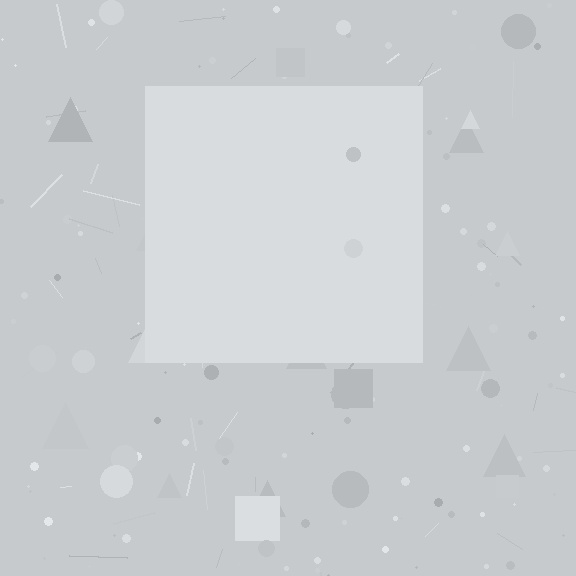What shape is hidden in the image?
A square is hidden in the image.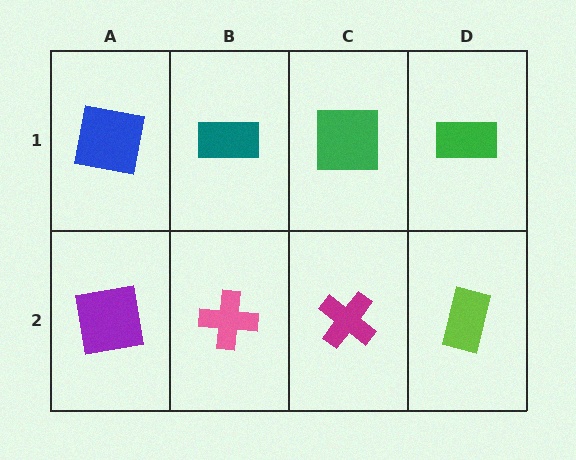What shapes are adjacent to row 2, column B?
A teal rectangle (row 1, column B), a purple square (row 2, column A), a magenta cross (row 2, column C).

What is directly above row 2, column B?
A teal rectangle.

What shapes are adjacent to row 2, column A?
A blue square (row 1, column A), a pink cross (row 2, column B).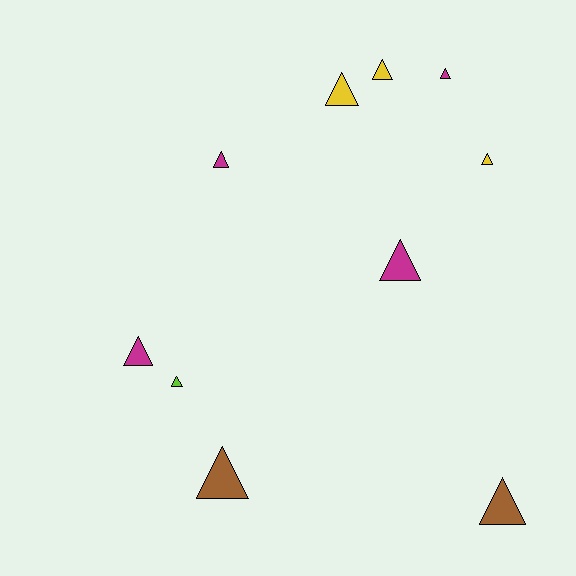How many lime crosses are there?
There are no lime crosses.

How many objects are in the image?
There are 10 objects.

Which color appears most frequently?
Magenta, with 4 objects.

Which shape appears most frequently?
Triangle, with 10 objects.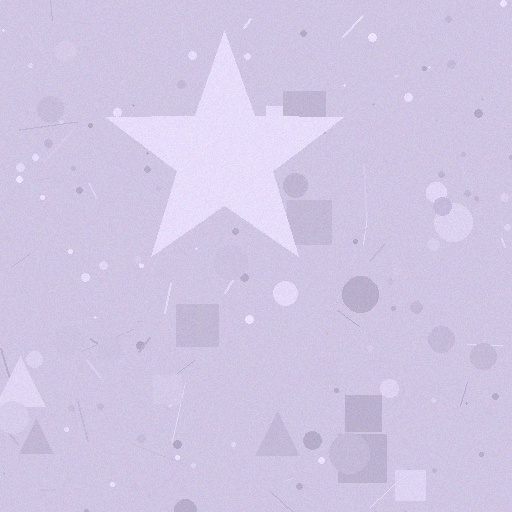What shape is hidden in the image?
A star is hidden in the image.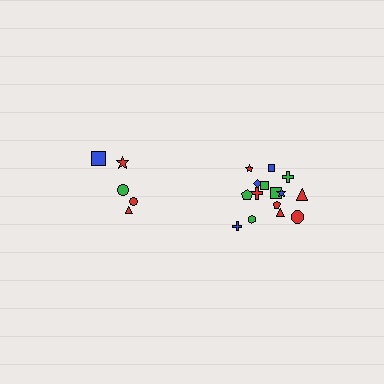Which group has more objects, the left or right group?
The right group.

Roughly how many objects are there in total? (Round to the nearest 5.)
Roughly 20 objects in total.